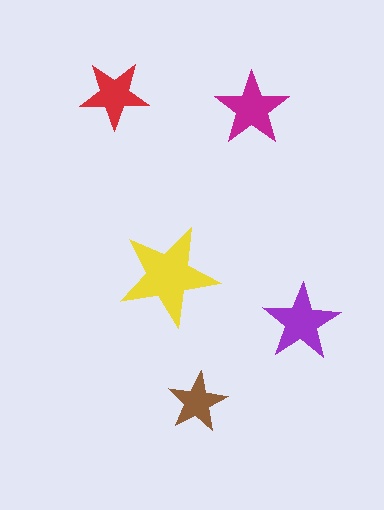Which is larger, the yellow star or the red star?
The yellow one.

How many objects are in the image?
There are 5 objects in the image.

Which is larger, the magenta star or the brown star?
The magenta one.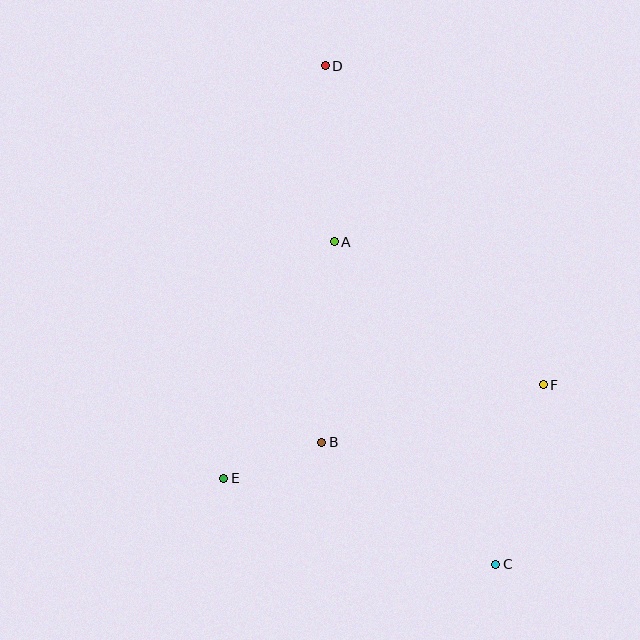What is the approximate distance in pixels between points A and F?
The distance between A and F is approximately 253 pixels.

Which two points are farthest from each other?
Points C and D are farthest from each other.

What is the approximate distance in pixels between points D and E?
The distance between D and E is approximately 425 pixels.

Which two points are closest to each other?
Points B and E are closest to each other.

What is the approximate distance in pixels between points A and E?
The distance between A and E is approximately 261 pixels.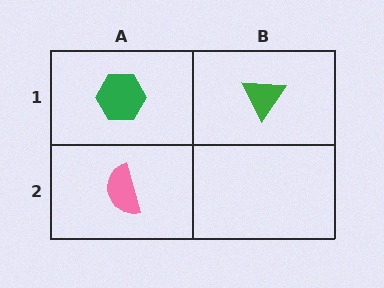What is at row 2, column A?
A pink semicircle.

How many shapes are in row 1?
2 shapes.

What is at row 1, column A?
A green hexagon.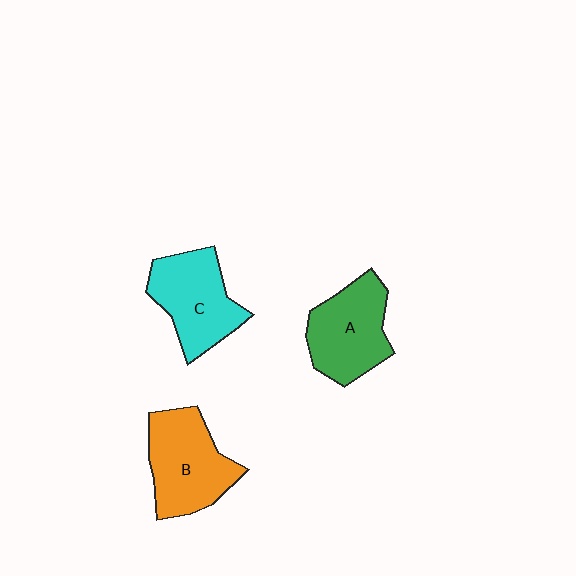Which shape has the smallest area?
Shape A (green).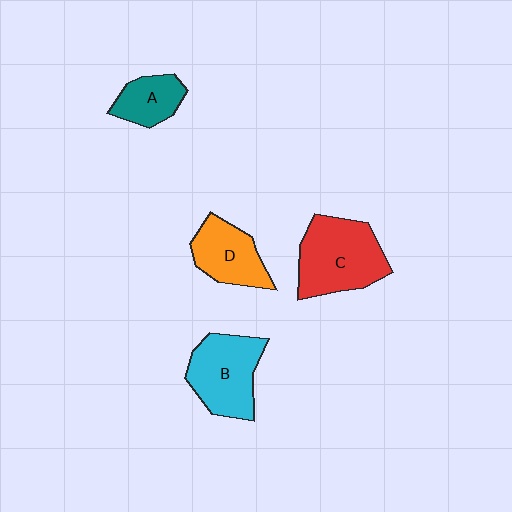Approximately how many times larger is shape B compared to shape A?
Approximately 1.8 times.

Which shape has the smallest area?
Shape A (teal).